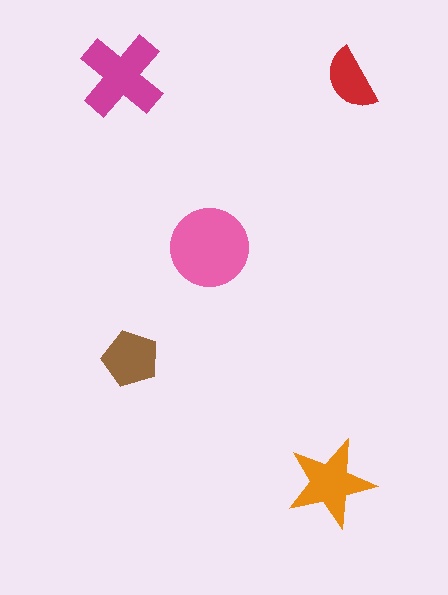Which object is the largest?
The pink circle.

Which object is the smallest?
The red semicircle.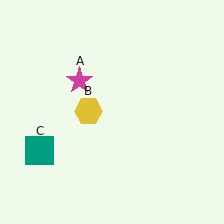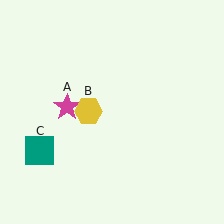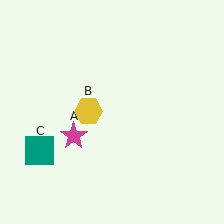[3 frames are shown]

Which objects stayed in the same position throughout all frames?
Yellow hexagon (object B) and teal square (object C) remained stationary.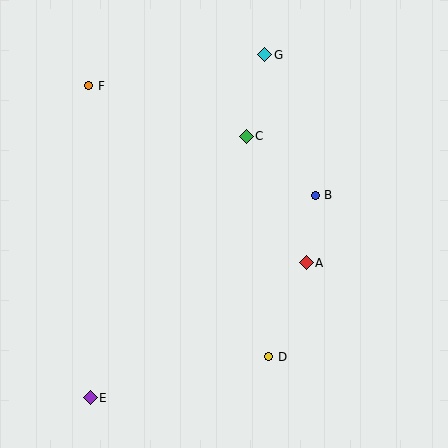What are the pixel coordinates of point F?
Point F is at (89, 86).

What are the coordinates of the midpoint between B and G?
The midpoint between B and G is at (290, 125).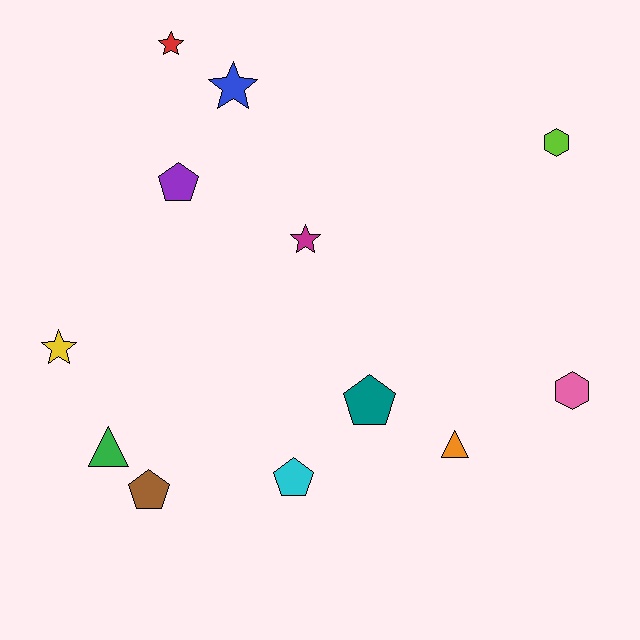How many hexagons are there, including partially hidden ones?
There are 2 hexagons.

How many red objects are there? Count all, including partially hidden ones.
There is 1 red object.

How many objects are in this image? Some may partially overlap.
There are 12 objects.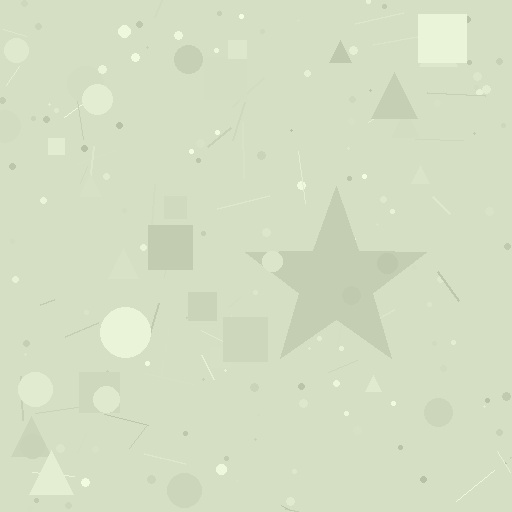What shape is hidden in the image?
A star is hidden in the image.